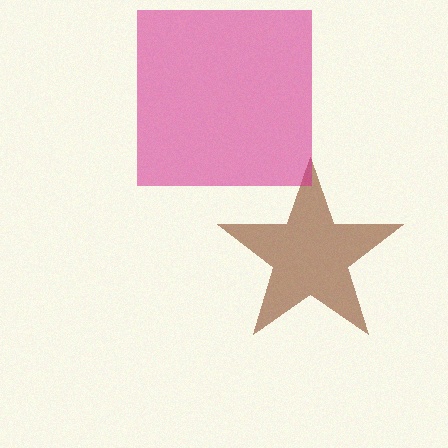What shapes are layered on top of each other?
The layered shapes are: a brown star, a magenta square.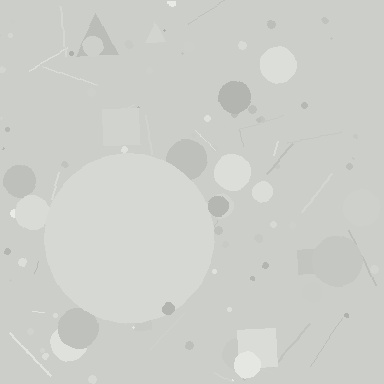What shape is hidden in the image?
A circle is hidden in the image.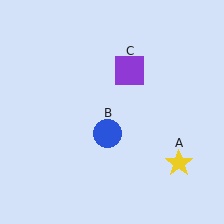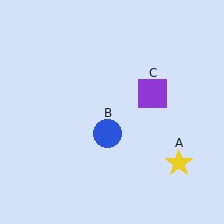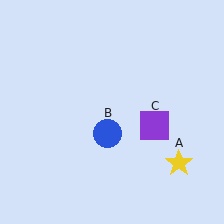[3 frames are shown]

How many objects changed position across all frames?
1 object changed position: purple square (object C).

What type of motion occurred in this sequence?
The purple square (object C) rotated clockwise around the center of the scene.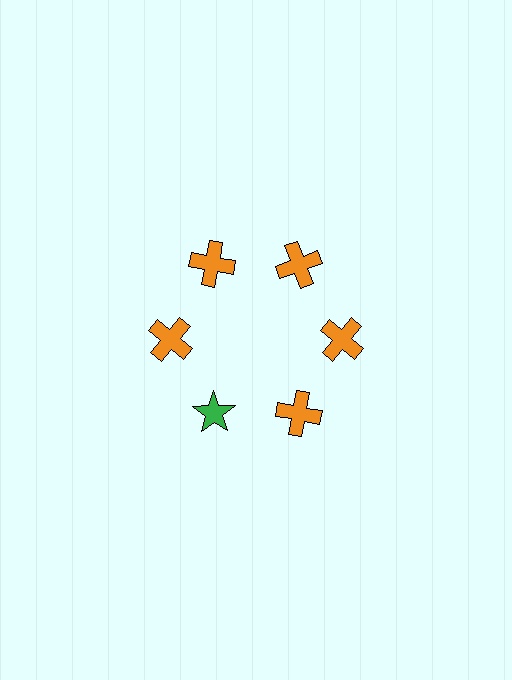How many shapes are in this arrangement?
There are 6 shapes arranged in a ring pattern.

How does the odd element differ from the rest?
It differs in both color (green instead of orange) and shape (star instead of cross).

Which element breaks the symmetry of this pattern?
The green star at roughly the 7 o'clock position breaks the symmetry. All other shapes are orange crosses.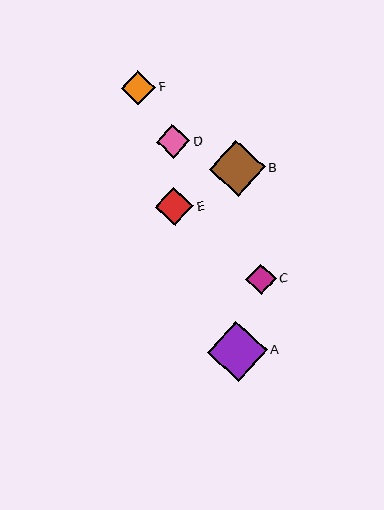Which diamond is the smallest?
Diamond C is the smallest with a size of approximately 31 pixels.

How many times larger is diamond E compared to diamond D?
Diamond E is approximately 1.1 times the size of diamond D.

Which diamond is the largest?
Diamond A is the largest with a size of approximately 59 pixels.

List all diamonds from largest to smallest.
From largest to smallest: A, B, E, F, D, C.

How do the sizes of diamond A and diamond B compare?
Diamond A and diamond B are approximately the same size.